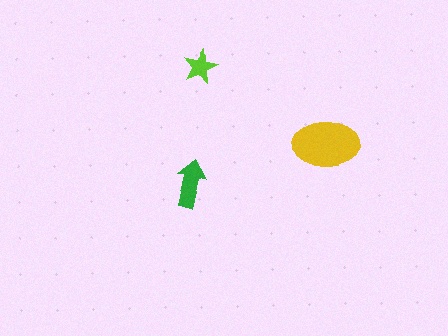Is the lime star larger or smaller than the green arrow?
Smaller.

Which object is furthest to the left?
The green arrow is leftmost.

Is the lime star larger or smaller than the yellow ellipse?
Smaller.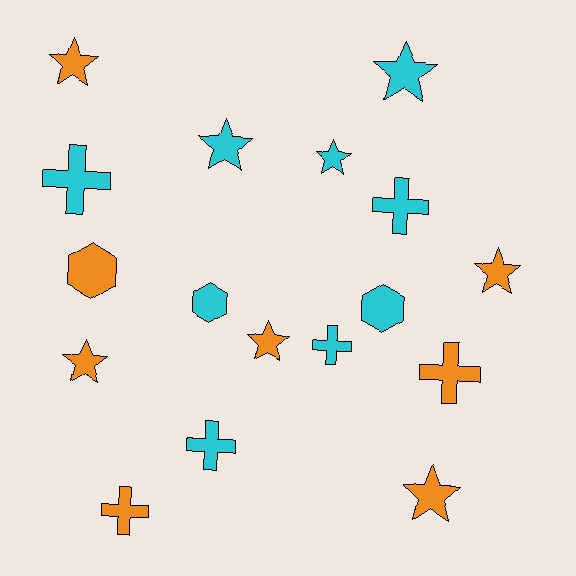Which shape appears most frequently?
Star, with 8 objects.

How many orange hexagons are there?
There is 1 orange hexagon.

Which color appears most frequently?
Cyan, with 9 objects.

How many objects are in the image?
There are 17 objects.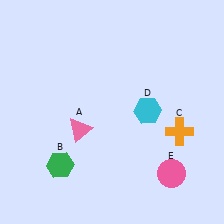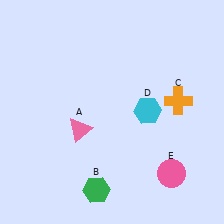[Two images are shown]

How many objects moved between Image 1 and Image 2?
2 objects moved between the two images.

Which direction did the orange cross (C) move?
The orange cross (C) moved up.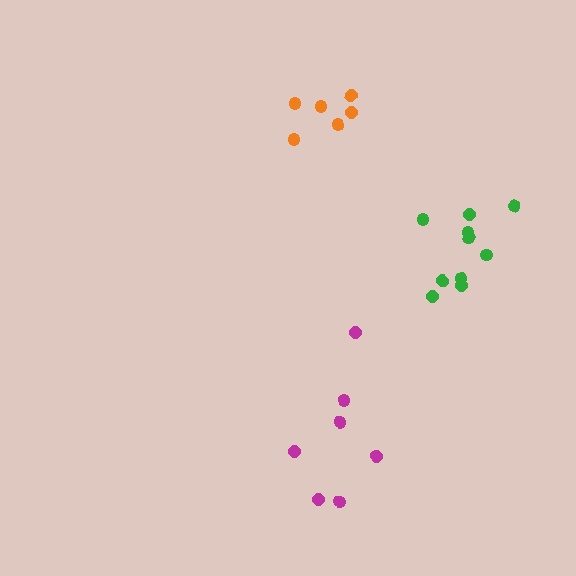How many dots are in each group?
Group 1: 7 dots, Group 2: 6 dots, Group 3: 10 dots (23 total).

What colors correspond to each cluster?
The clusters are colored: magenta, orange, green.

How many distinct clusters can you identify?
There are 3 distinct clusters.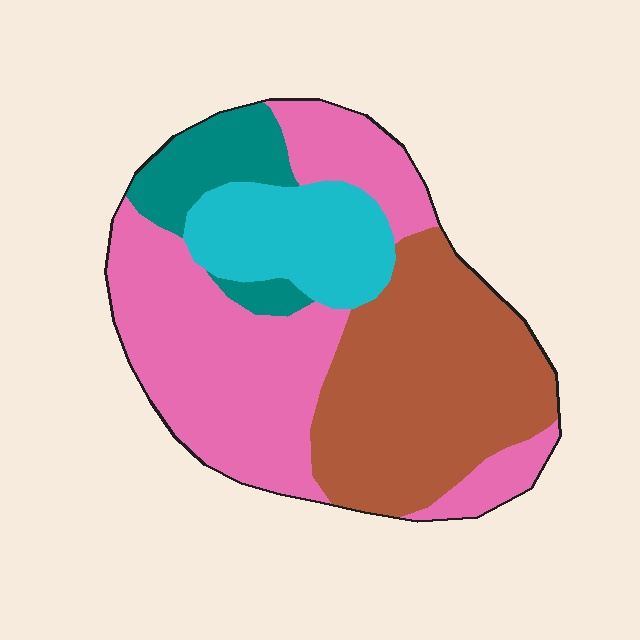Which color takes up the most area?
Pink, at roughly 40%.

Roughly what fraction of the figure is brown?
Brown takes up about one third (1/3) of the figure.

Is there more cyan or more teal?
Cyan.